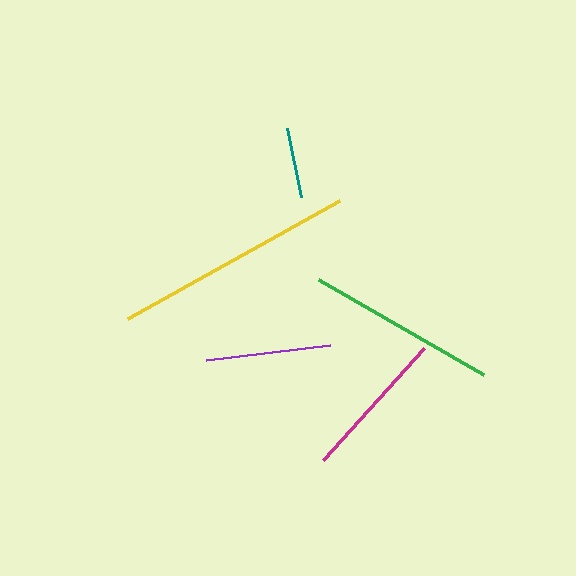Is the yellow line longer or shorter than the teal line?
The yellow line is longer than the teal line.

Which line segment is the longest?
The yellow line is the longest at approximately 243 pixels.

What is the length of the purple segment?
The purple segment is approximately 125 pixels long.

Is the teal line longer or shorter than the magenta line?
The magenta line is longer than the teal line.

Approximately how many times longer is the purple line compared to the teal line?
The purple line is approximately 1.8 times the length of the teal line.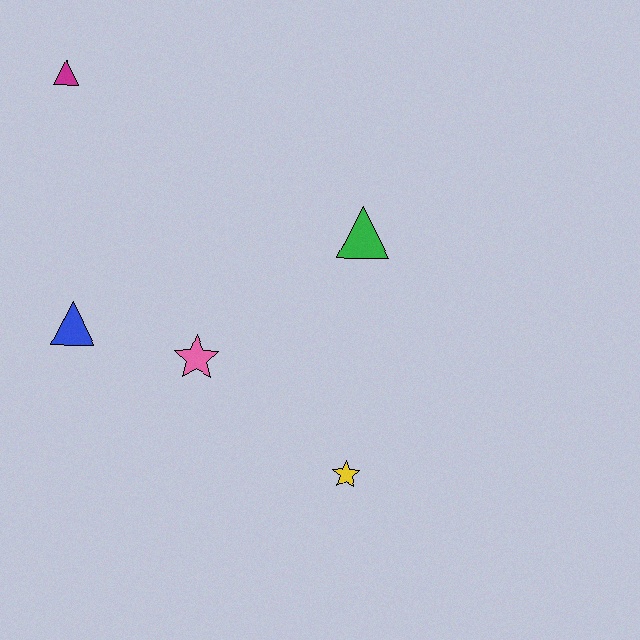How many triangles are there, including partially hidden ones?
There are 3 triangles.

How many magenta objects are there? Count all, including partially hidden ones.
There is 1 magenta object.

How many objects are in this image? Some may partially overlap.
There are 5 objects.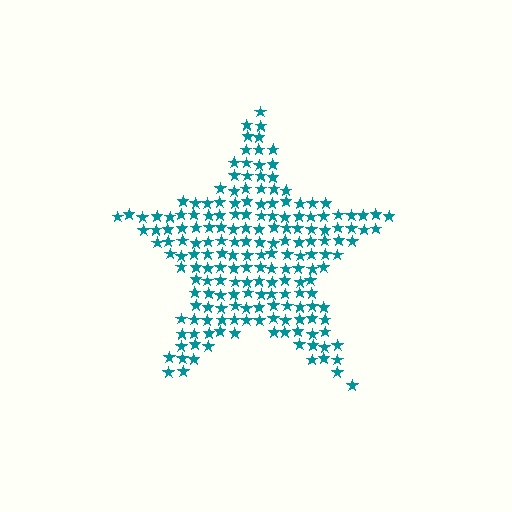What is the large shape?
The large shape is a star.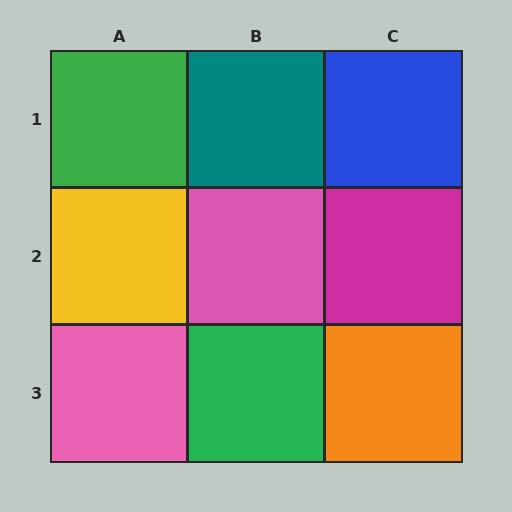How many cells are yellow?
1 cell is yellow.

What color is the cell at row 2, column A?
Yellow.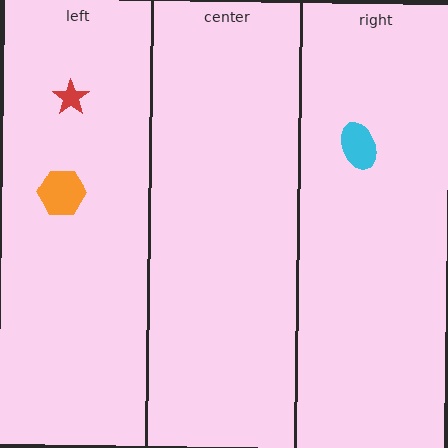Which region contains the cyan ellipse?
The right region.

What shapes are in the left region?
The red star, the orange hexagon.